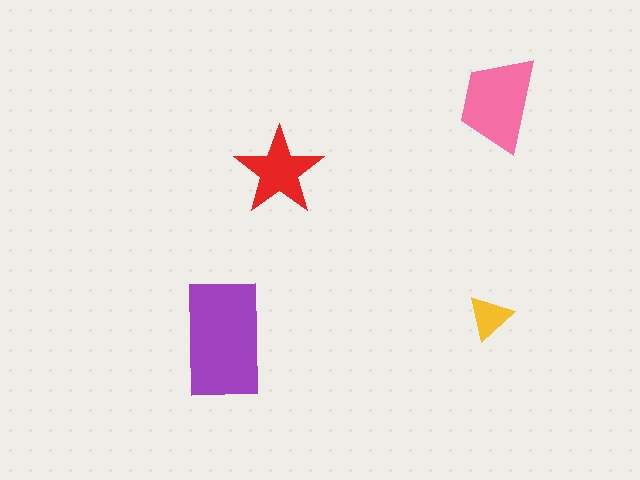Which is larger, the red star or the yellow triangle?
The red star.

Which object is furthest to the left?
The purple rectangle is leftmost.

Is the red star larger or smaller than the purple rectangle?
Smaller.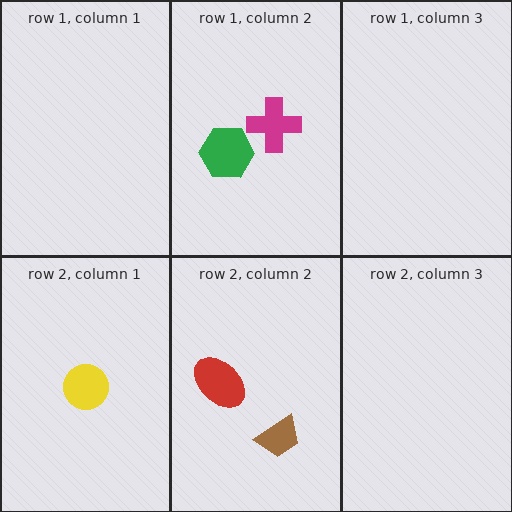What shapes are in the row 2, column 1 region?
The yellow circle.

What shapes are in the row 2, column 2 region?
The brown trapezoid, the red ellipse.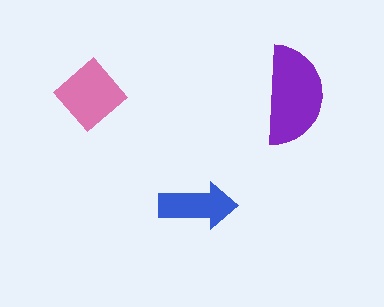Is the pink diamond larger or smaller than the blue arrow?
Larger.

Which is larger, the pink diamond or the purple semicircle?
The purple semicircle.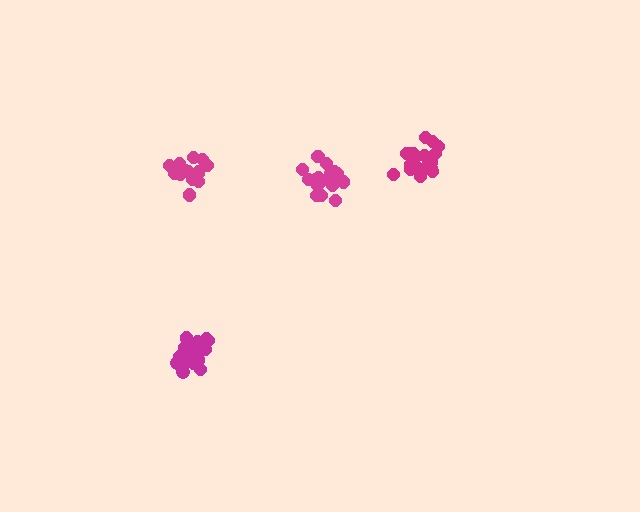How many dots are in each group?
Group 1: 20 dots, Group 2: 20 dots, Group 3: 18 dots, Group 4: 18 dots (76 total).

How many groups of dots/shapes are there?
There are 4 groups.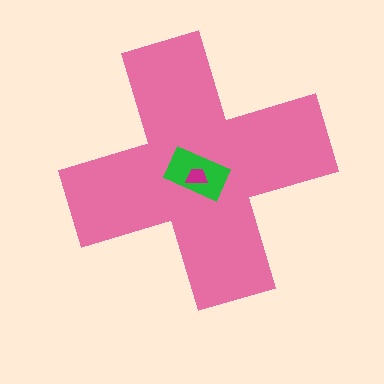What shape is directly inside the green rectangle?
The magenta trapezoid.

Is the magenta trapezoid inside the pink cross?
Yes.